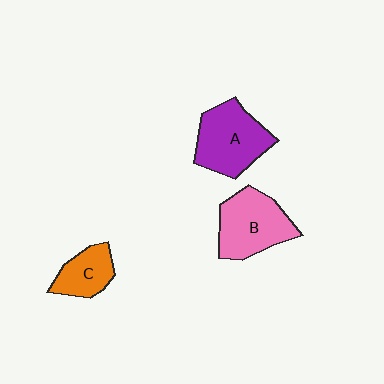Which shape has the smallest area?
Shape C (orange).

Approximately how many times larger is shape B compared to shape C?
Approximately 1.7 times.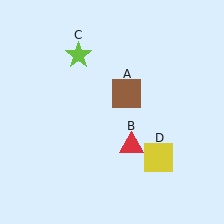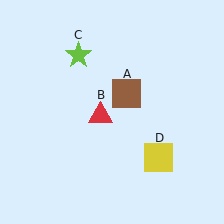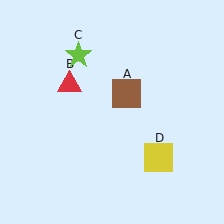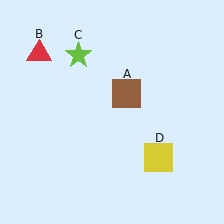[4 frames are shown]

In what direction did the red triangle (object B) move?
The red triangle (object B) moved up and to the left.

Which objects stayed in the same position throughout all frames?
Brown square (object A) and lime star (object C) and yellow square (object D) remained stationary.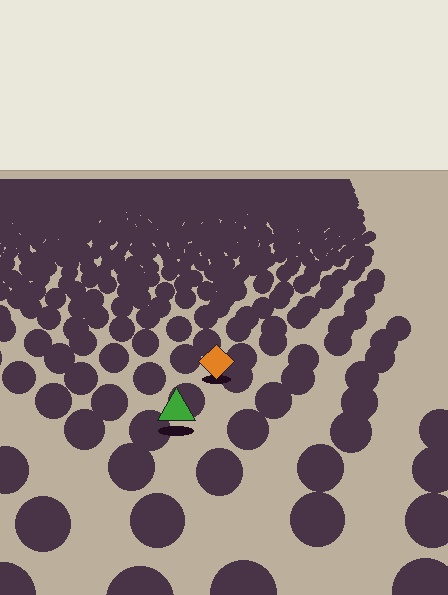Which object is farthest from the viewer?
The orange diamond is farthest from the viewer. It appears smaller and the ground texture around it is denser.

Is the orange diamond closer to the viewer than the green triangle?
No. The green triangle is closer — you can tell from the texture gradient: the ground texture is coarser near it.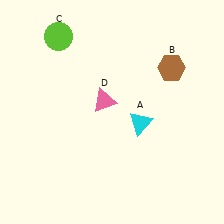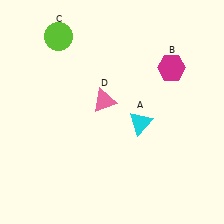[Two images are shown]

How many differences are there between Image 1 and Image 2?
There is 1 difference between the two images.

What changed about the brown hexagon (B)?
In Image 1, B is brown. In Image 2, it changed to magenta.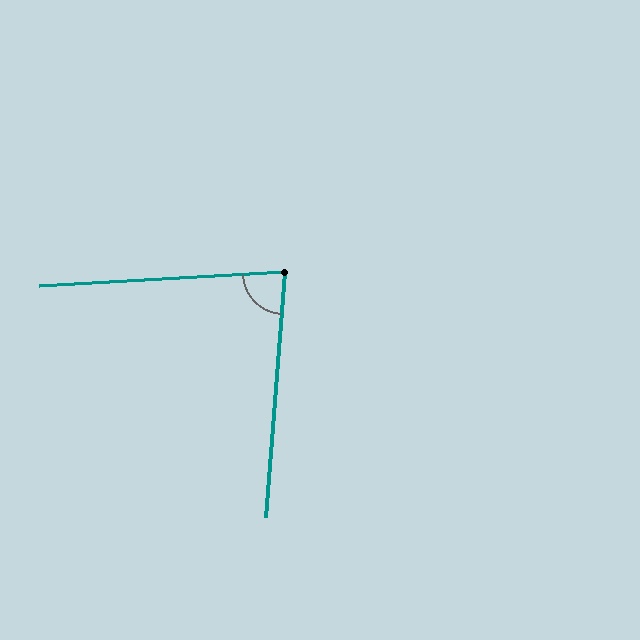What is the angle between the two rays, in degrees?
Approximately 83 degrees.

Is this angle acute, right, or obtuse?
It is acute.